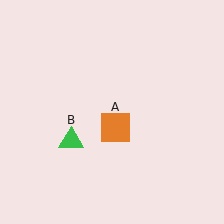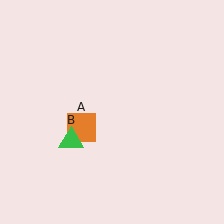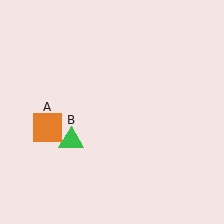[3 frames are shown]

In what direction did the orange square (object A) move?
The orange square (object A) moved left.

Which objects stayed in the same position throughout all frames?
Green triangle (object B) remained stationary.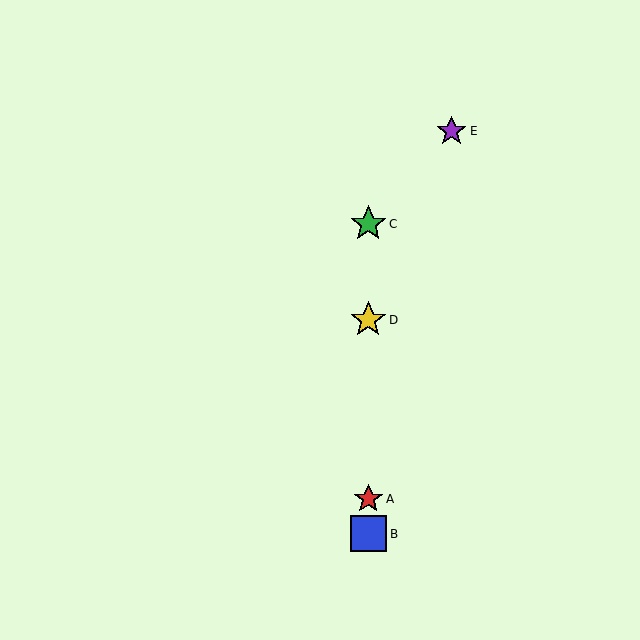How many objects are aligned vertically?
4 objects (A, B, C, D) are aligned vertically.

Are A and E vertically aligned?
No, A is at x≈368 and E is at x≈452.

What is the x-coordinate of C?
Object C is at x≈368.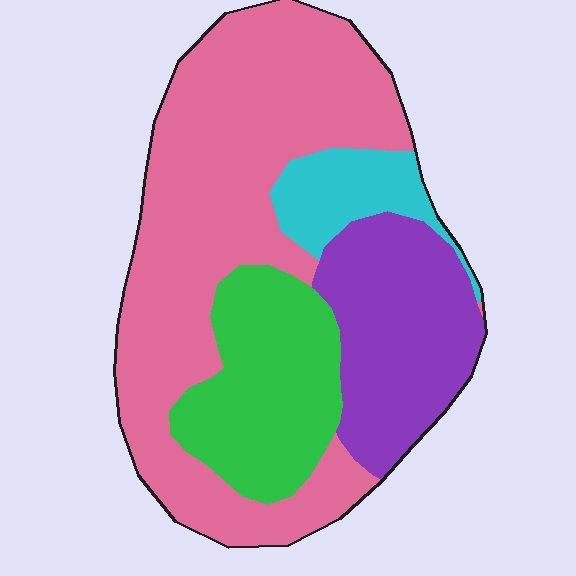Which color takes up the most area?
Pink, at roughly 50%.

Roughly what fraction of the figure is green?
Green takes up less than a quarter of the figure.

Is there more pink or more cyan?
Pink.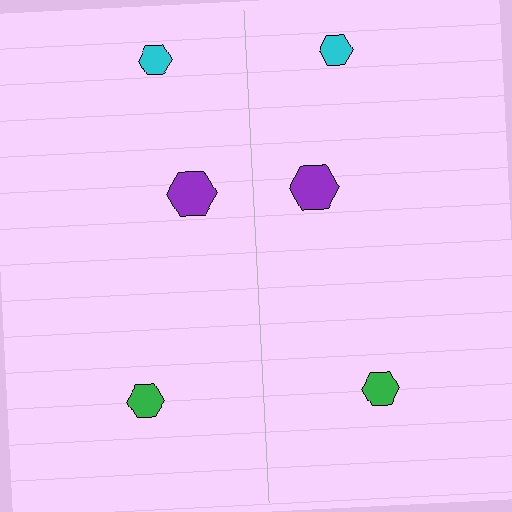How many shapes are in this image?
There are 6 shapes in this image.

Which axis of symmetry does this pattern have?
The pattern has a vertical axis of symmetry running through the center of the image.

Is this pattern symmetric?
Yes, this pattern has bilateral (reflection) symmetry.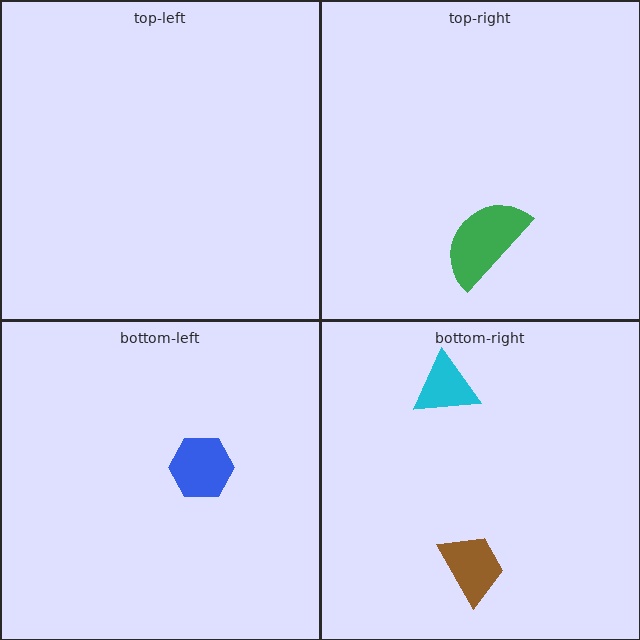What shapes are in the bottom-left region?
The blue hexagon.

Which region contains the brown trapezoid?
The bottom-right region.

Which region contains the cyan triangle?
The bottom-right region.